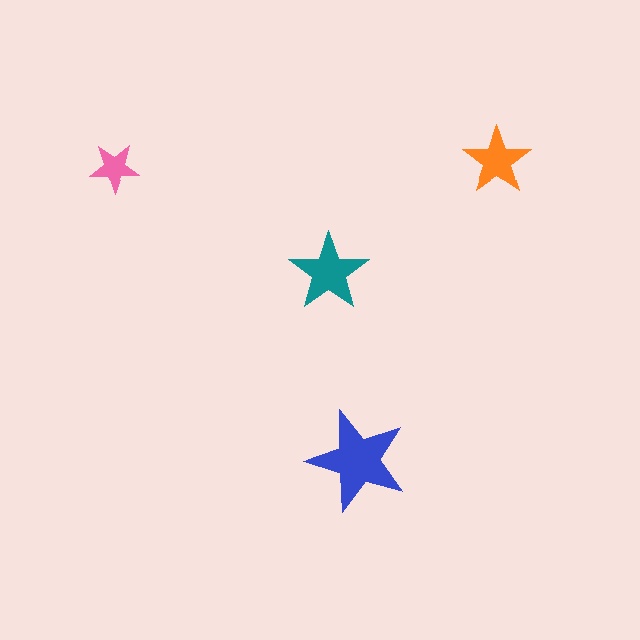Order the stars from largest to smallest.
the blue one, the teal one, the orange one, the pink one.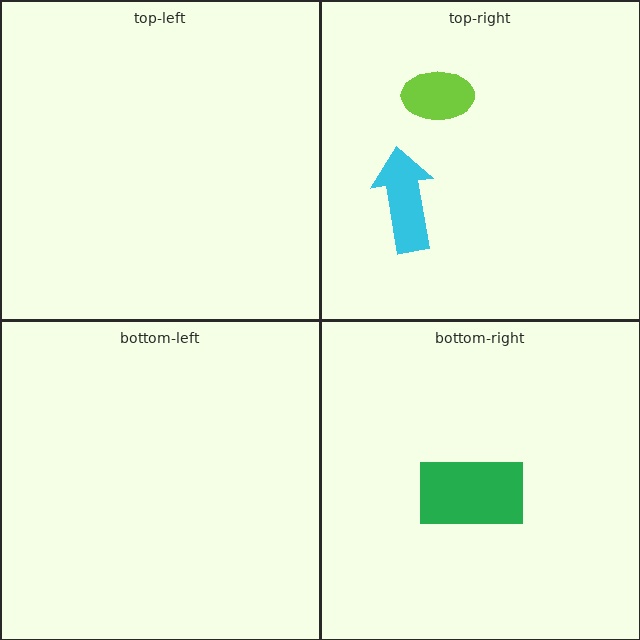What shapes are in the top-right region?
The cyan arrow, the lime ellipse.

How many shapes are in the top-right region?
2.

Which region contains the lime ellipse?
The top-right region.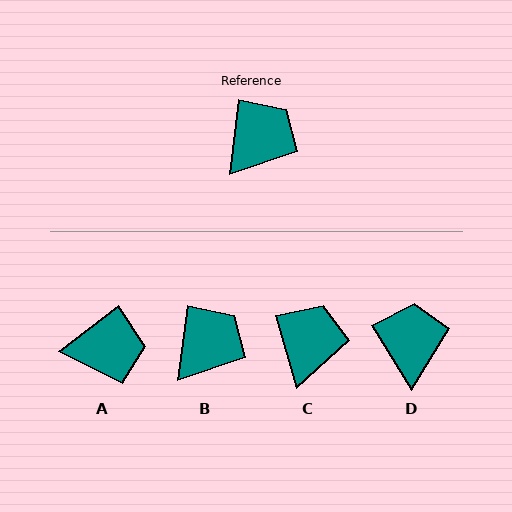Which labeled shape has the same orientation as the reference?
B.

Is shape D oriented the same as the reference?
No, it is off by about 39 degrees.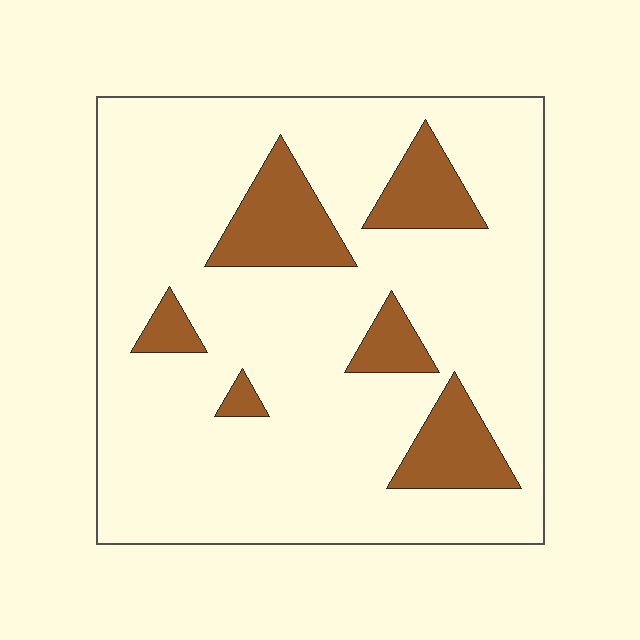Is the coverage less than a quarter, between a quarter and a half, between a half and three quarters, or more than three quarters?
Less than a quarter.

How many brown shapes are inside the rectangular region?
6.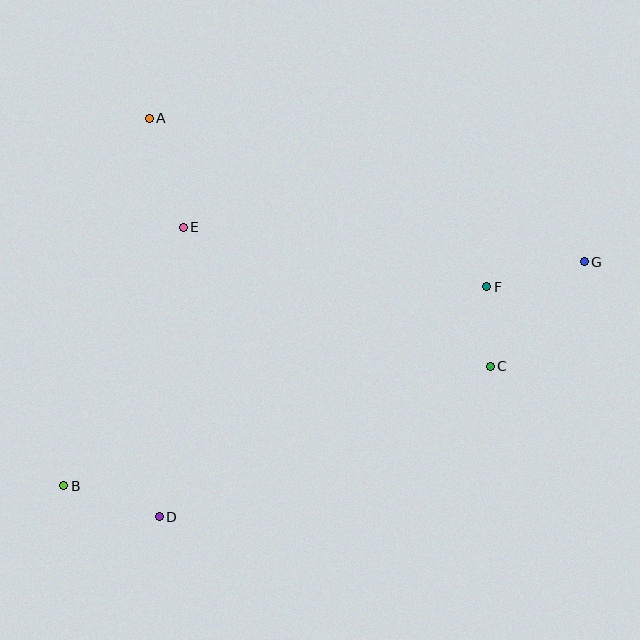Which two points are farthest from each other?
Points B and G are farthest from each other.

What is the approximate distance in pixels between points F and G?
The distance between F and G is approximately 100 pixels.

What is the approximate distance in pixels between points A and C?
The distance between A and C is approximately 422 pixels.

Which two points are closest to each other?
Points C and F are closest to each other.